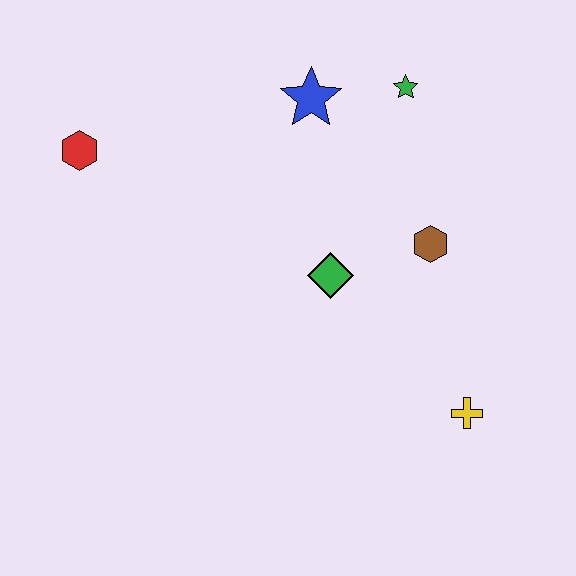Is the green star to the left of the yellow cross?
Yes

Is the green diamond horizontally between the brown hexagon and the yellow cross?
No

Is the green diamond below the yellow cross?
No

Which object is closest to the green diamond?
The brown hexagon is closest to the green diamond.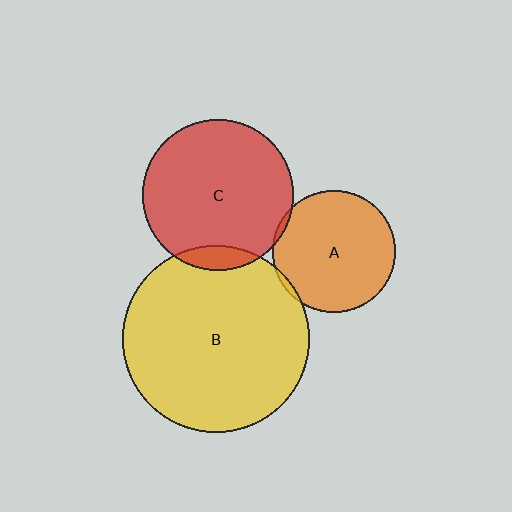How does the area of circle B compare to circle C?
Approximately 1.5 times.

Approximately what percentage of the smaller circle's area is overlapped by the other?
Approximately 10%.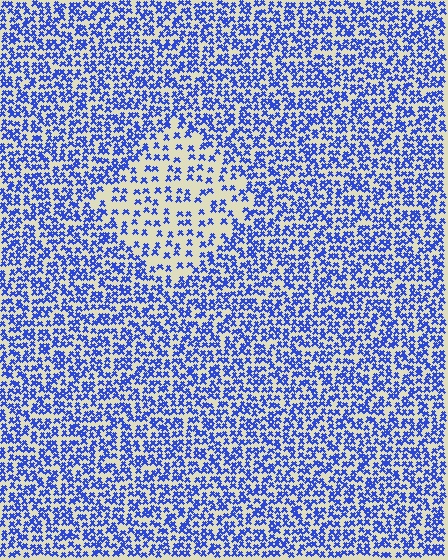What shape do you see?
I see a diamond.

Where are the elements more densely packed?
The elements are more densely packed outside the diamond boundary.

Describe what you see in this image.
The image contains small blue elements arranged at two different densities. A diamond-shaped region is visible where the elements are less densely packed than the surrounding area.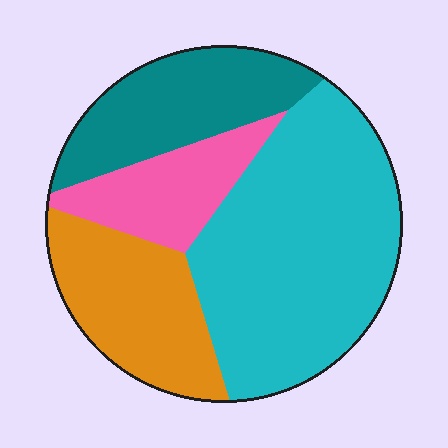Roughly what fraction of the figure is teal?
Teal covers 20% of the figure.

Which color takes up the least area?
Pink, at roughly 15%.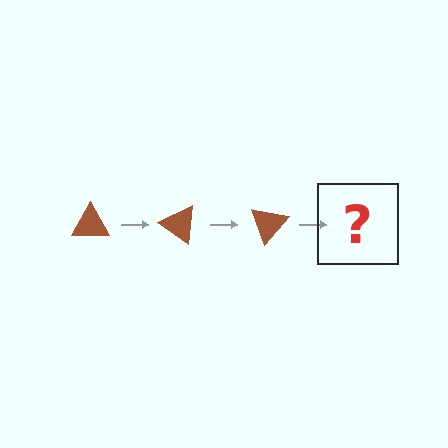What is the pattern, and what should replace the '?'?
The pattern is that the triangle rotates 35 degrees each step. The '?' should be a brown triangle rotated 105 degrees.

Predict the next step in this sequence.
The next step is a brown triangle rotated 105 degrees.